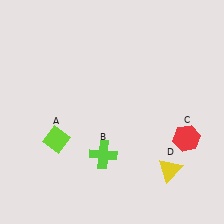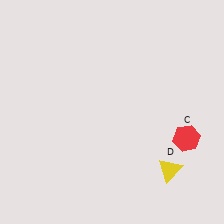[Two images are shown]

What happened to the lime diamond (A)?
The lime diamond (A) was removed in Image 2. It was in the bottom-left area of Image 1.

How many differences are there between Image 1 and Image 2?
There are 2 differences between the two images.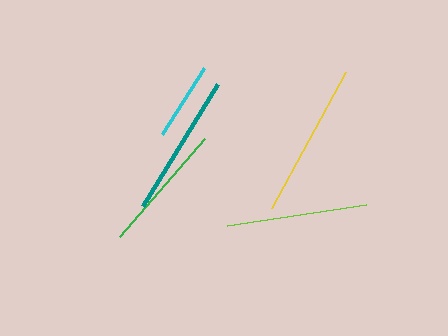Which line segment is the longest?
The yellow line is the longest at approximately 154 pixels.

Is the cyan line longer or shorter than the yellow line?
The yellow line is longer than the cyan line.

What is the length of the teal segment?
The teal segment is approximately 144 pixels long.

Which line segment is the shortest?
The cyan line is the shortest at approximately 78 pixels.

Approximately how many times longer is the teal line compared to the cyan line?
The teal line is approximately 1.8 times the length of the cyan line.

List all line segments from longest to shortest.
From longest to shortest: yellow, teal, lime, green, cyan.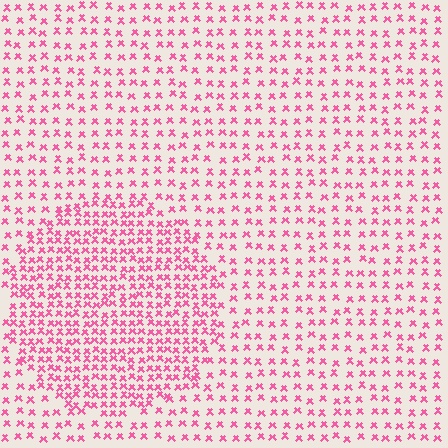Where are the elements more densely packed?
The elements are more densely packed inside the circle boundary.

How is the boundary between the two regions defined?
The boundary is defined by a change in element density (approximately 1.9x ratio). All elements are the same color, size, and shape.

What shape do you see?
I see a circle.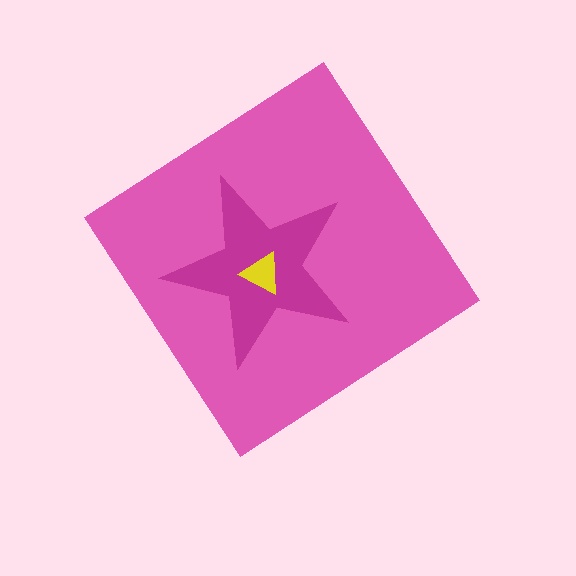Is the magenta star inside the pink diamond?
Yes.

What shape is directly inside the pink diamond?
The magenta star.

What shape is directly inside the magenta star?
The yellow triangle.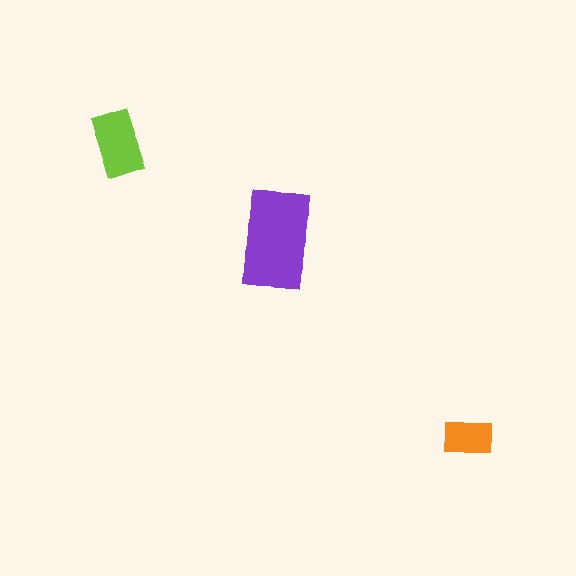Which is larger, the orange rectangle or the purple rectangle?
The purple one.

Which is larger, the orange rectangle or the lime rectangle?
The lime one.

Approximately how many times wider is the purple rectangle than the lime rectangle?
About 1.5 times wider.